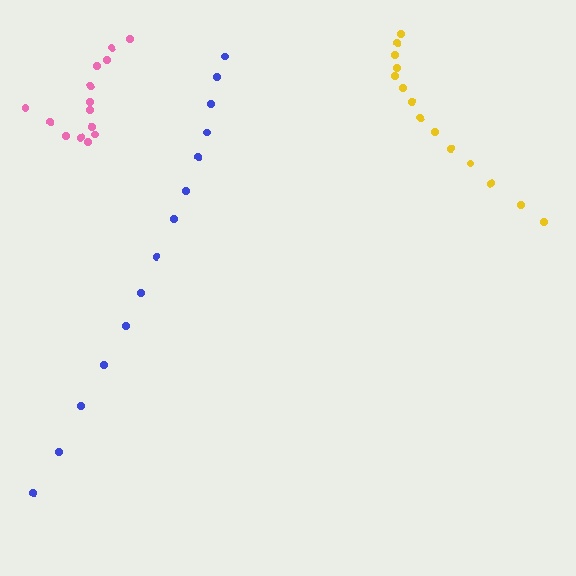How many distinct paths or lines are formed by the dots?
There are 3 distinct paths.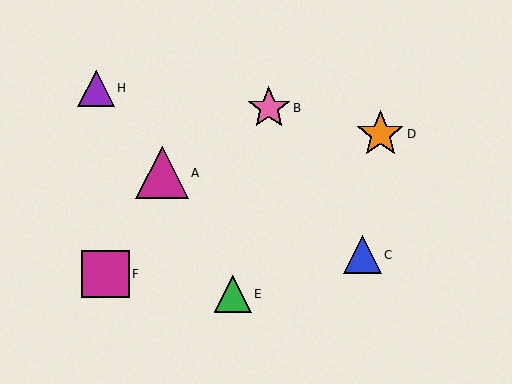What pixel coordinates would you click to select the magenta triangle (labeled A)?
Click at (162, 173) to select the magenta triangle A.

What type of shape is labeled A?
Shape A is a magenta triangle.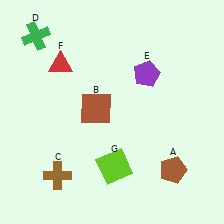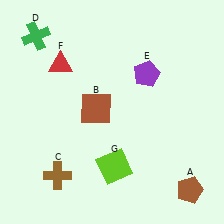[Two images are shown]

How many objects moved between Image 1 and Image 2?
1 object moved between the two images.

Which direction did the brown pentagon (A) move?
The brown pentagon (A) moved down.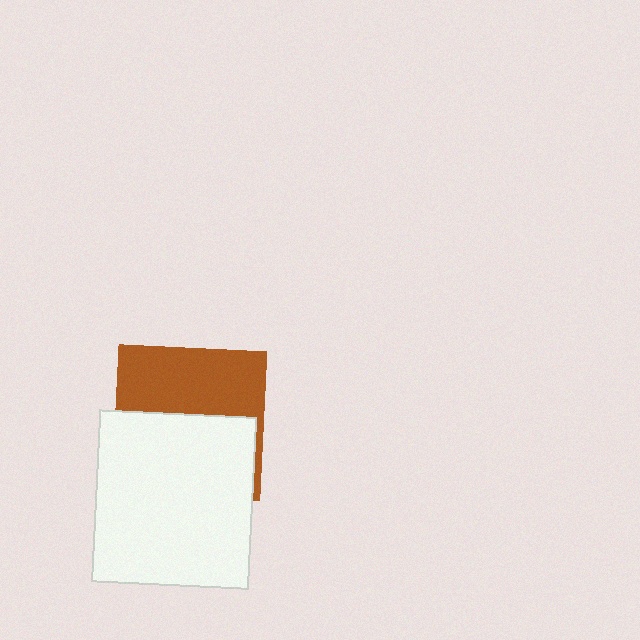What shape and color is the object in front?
The object in front is a white rectangle.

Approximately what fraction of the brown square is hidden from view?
Roughly 53% of the brown square is hidden behind the white rectangle.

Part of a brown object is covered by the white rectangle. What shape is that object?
It is a square.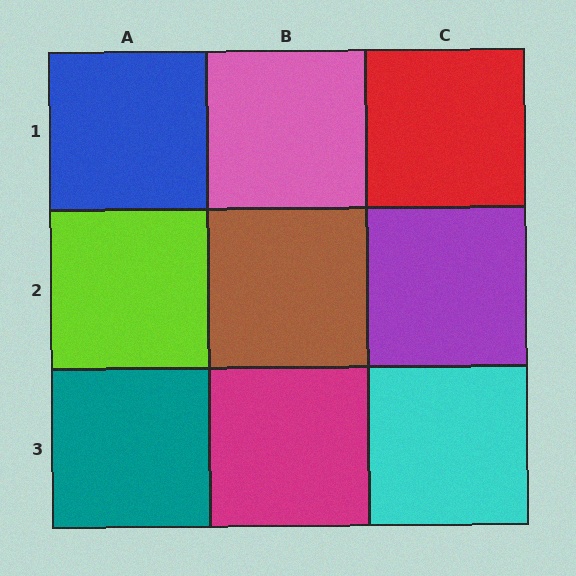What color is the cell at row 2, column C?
Purple.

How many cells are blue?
1 cell is blue.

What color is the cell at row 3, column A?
Teal.